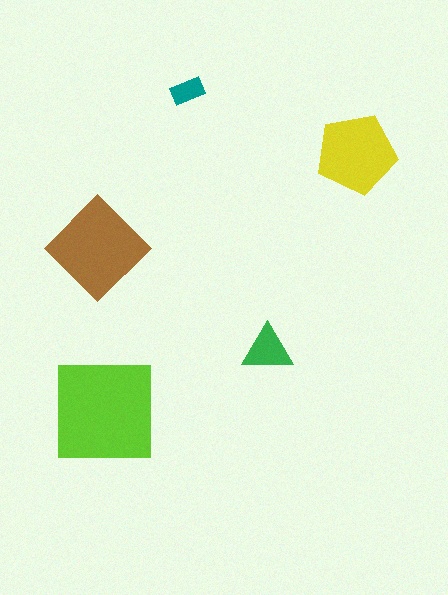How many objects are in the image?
There are 5 objects in the image.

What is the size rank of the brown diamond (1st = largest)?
2nd.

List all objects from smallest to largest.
The teal rectangle, the green triangle, the yellow pentagon, the brown diamond, the lime square.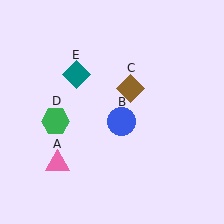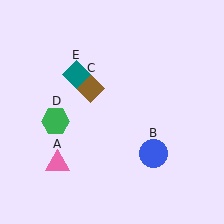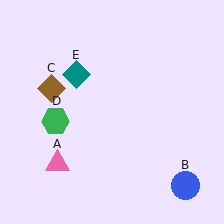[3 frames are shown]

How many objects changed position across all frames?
2 objects changed position: blue circle (object B), brown diamond (object C).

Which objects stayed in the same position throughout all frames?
Pink triangle (object A) and green hexagon (object D) and teal diamond (object E) remained stationary.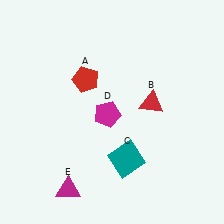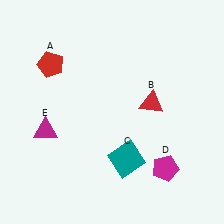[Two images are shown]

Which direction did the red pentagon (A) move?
The red pentagon (A) moved left.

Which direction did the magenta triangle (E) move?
The magenta triangle (E) moved up.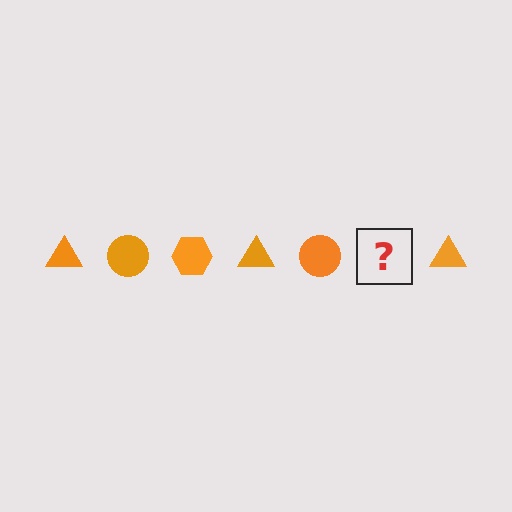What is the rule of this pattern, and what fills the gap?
The rule is that the pattern cycles through triangle, circle, hexagon shapes in orange. The gap should be filled with an orange hexagon.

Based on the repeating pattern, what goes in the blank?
The blank should be an orange hexagon.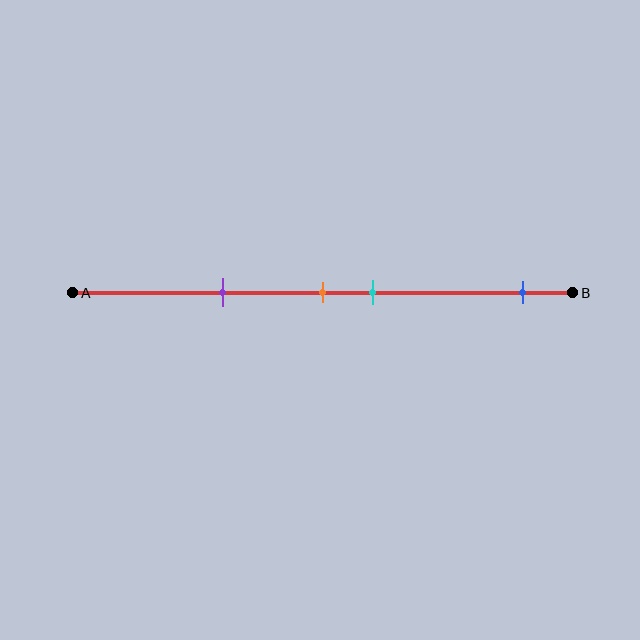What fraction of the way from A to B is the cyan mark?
The cyan mark is approximately 60% (0.6) of the way from A to B.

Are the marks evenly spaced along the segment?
No, the marks are not evenly spaced.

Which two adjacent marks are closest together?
The orange and cyan marks are the closest adjacent pair.